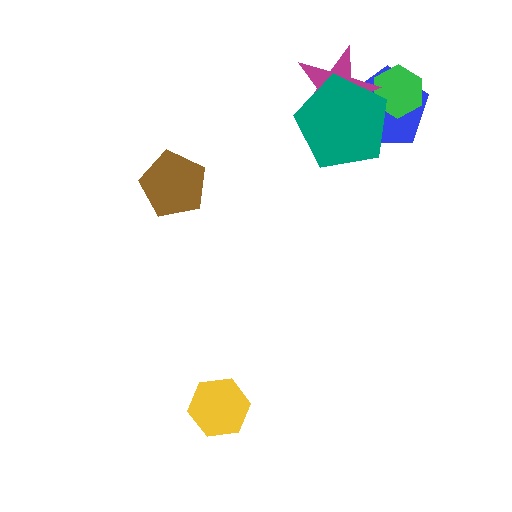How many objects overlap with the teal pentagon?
3 objects overlap with the teal pentagon.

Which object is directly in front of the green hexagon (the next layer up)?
The magenta star is directly in front of the green hexagon.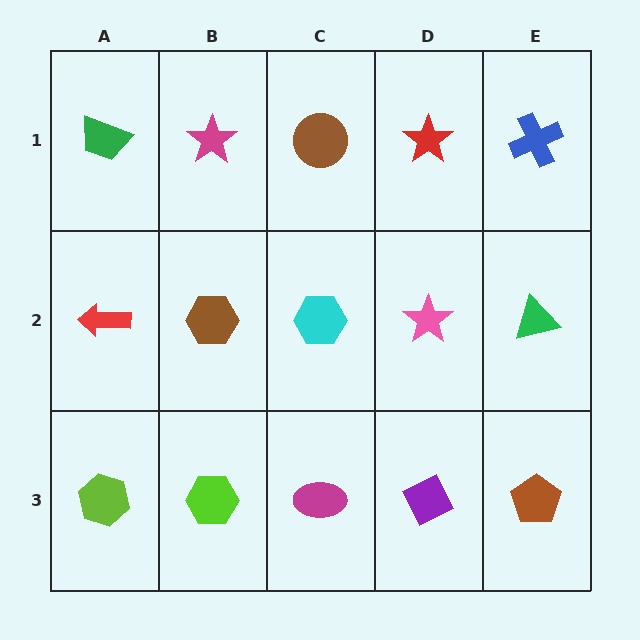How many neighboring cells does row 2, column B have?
4.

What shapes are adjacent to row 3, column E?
A green triangle (row 2, column E), a purple diamond (row 3, column D).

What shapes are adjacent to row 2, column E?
A blue cross (row 1, column E), a brown pentagon (row 3, column E), a pink star (row 2, column D).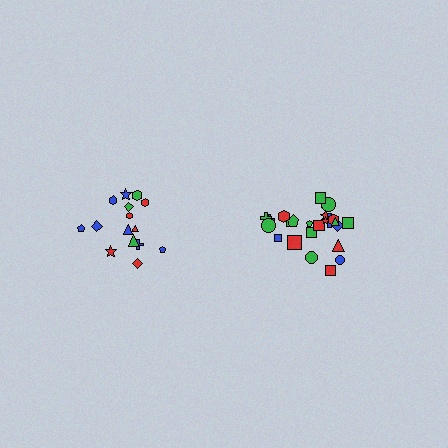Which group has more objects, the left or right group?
The right group.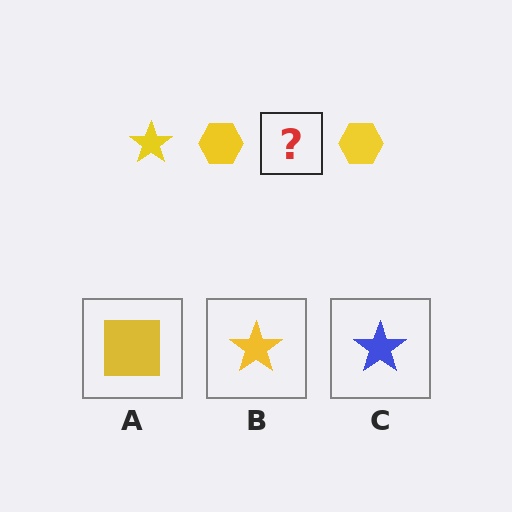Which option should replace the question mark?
Option B.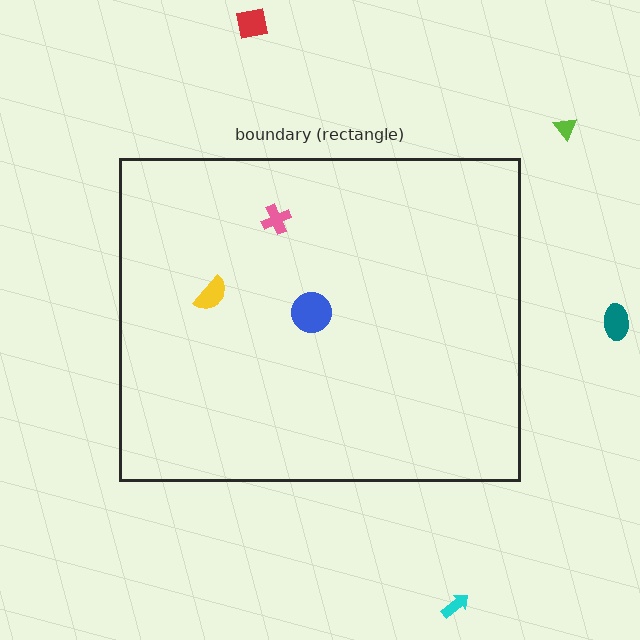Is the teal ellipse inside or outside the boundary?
Outside.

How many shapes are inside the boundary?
3 inside, 4 outside.